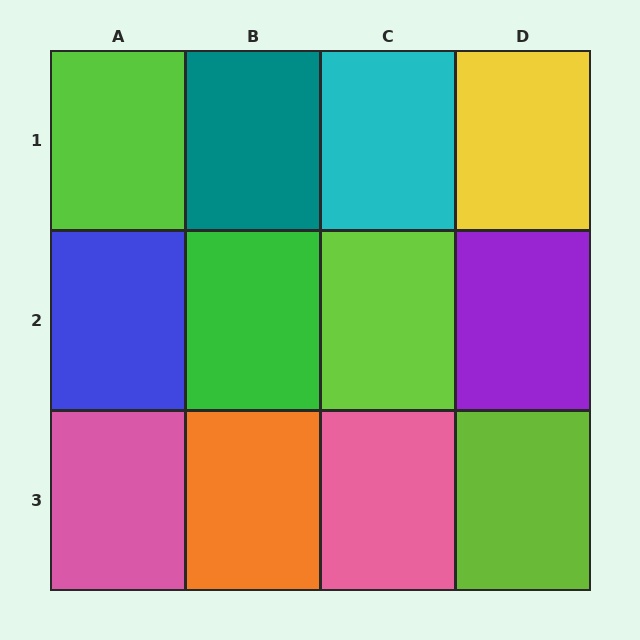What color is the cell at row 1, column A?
Lime.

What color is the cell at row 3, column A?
Pink.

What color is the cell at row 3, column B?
Orange.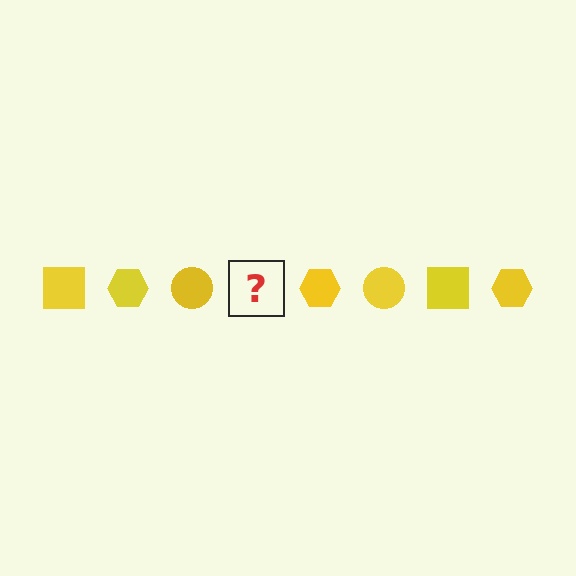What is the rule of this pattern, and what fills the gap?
The rule is that the pattern cycles through square, hexagon, circle shapes in yellow. The gap should be filled with a yellow square.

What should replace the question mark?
The question mark should be replaced with a yellow square.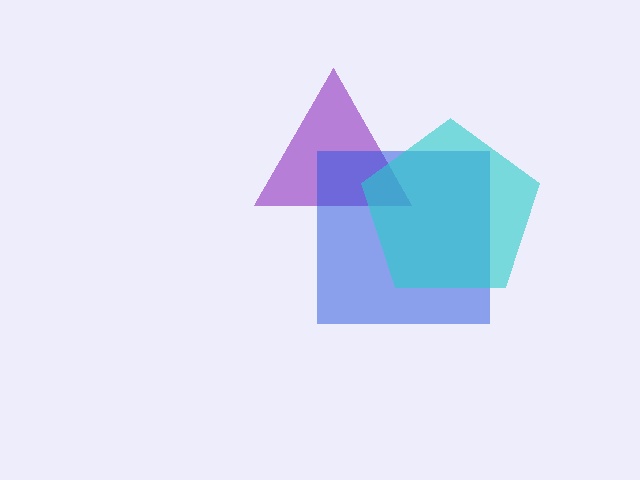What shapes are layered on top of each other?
The layered shapes are: a purple triangle, a blue square, a cyan pentagon.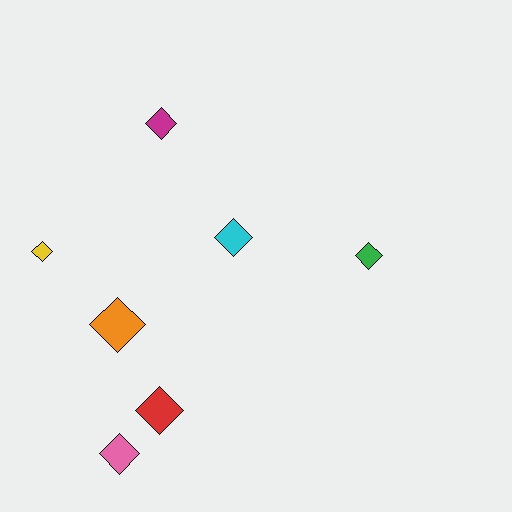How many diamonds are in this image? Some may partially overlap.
There are 7 diamonds.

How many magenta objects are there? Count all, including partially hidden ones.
There is 1 magenta object.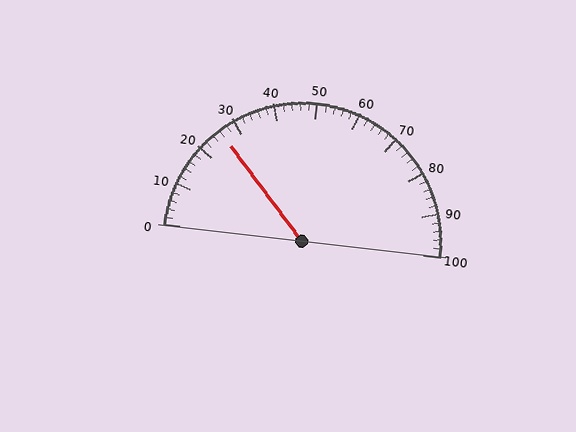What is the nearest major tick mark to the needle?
The nearest major tick mark is 30.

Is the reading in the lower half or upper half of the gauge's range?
The reading is in the lower half of the range (0 to 100).